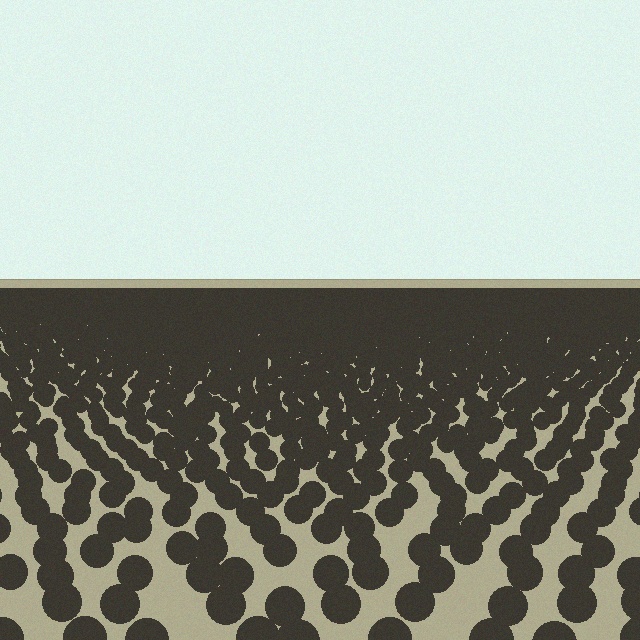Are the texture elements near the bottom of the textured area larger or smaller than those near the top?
Larger. Near the bottom, elements are closer to the viewer and appear at a bigger on-screen size.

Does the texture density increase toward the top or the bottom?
Density increases toward the top.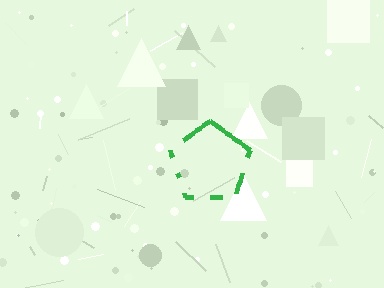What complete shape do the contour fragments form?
The contour fragments form a pentagon.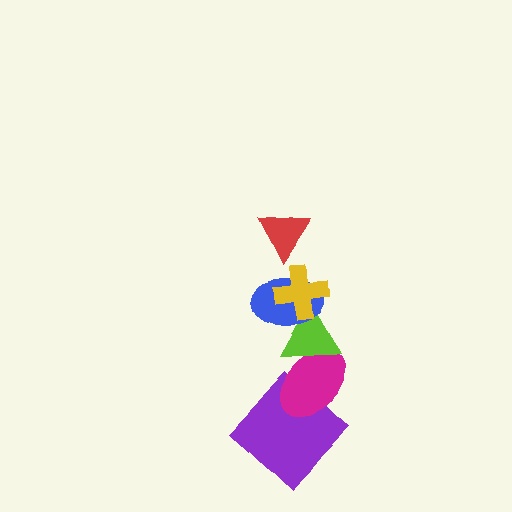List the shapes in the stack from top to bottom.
From top to bottom: the red triangle, the yellow cross, the blue ellipse, the lime triangle, the magenta ellipse, the purple diamond.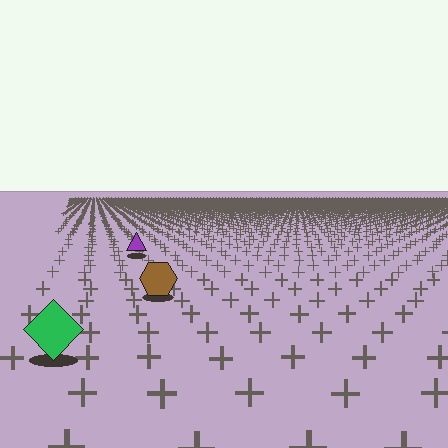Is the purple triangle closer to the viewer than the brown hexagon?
No. The brown hexagon is closer — you can tell from the texture gradient: the ground texture is coarser near it.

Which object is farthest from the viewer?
The purple triangle is farthest from the viewer. It appears smaller and the ground texture around it is denser.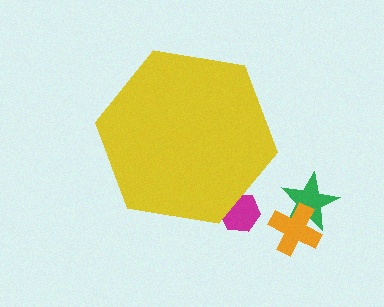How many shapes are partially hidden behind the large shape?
1 shape is partially hidden.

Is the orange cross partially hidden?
No, the orange cross is fully visible.